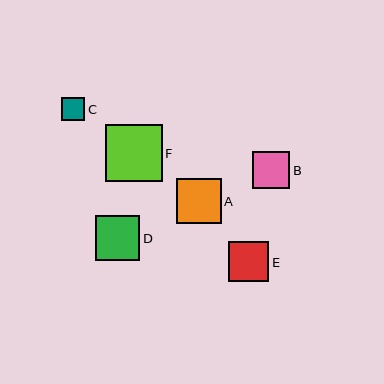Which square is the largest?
Square F is the largest with a size of approximately 57 pixels.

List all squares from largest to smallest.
From largest to smallest: F, A, D, E, B, C.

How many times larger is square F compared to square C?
Square F is approximately 2.5 times the size of square C.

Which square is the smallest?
Square C is the smallest with a size of approximately 23 pixels.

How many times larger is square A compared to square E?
Square A is approximately 1.1 times the size of square E.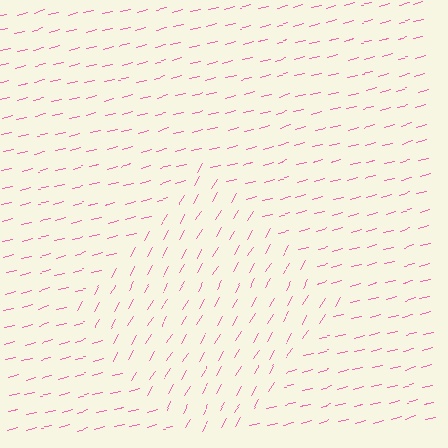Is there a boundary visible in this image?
Yes, there is a texture boundary formed by a change in line orientation.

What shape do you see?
I see a diamond.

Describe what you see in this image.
The image is filled with small pink line segments. A diamond region in the image has lines oriented differently from the surrounding lines, creating a visible texture boundary.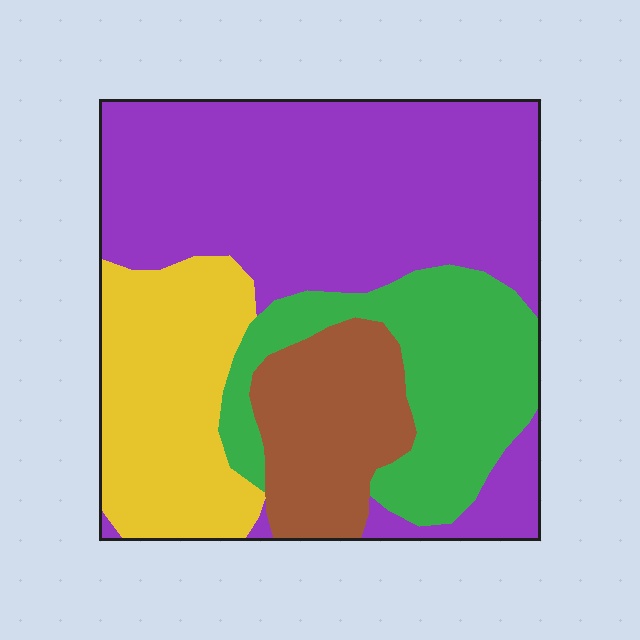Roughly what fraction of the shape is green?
Green takes up about one fifth (1/5) of the shape.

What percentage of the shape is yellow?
Yellow takes up less than a quarter of the shape.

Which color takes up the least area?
Brown, at roughly 15%.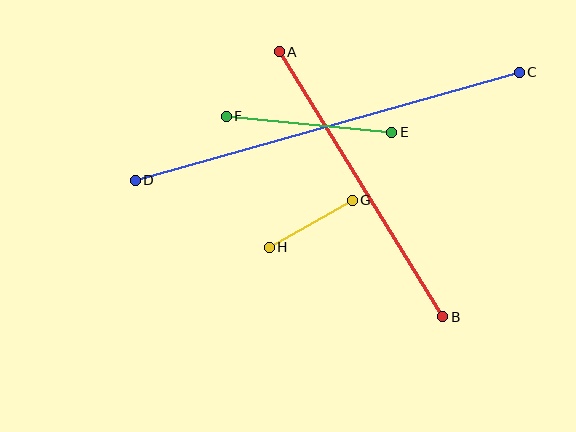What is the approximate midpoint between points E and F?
The midpoint is at approximately (309, 124) pixels.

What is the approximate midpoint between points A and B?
The midpoint is at approximately (361, 184) pixels.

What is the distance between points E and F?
The distance is approximately 166 pixels.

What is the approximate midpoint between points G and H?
The midpoint is at approximately (311, 224) pixels.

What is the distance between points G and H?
The distance is approximately 95 pixels.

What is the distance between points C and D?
The distance is approximately 399 pixels.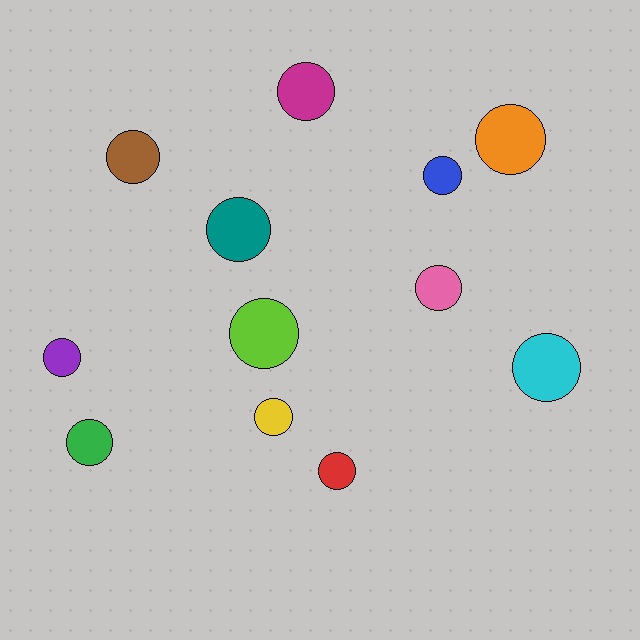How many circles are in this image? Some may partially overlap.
There are 12 circles.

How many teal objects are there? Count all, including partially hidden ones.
There is 1 teal object.